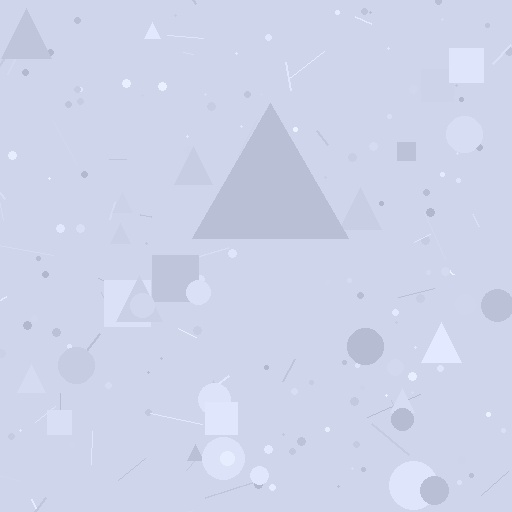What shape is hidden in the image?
A triangle is hidden in the image.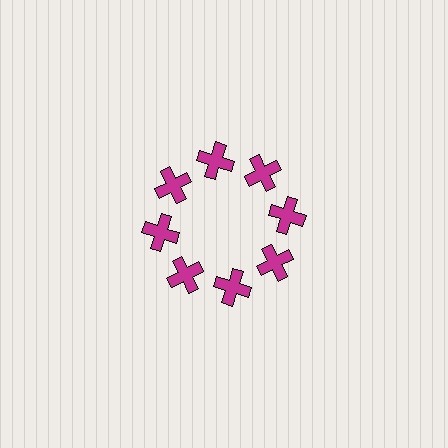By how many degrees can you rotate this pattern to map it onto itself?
The pattern maps onto itself every 45 degrees of rotation.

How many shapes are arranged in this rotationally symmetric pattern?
There are 8 shapes, arranged in 8 groups of 1.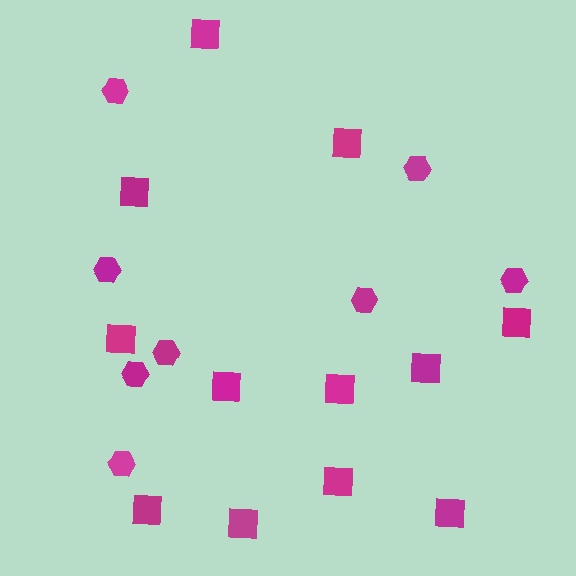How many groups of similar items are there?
There are 2 groups: one group of squares (12) and one group of hexagons (8).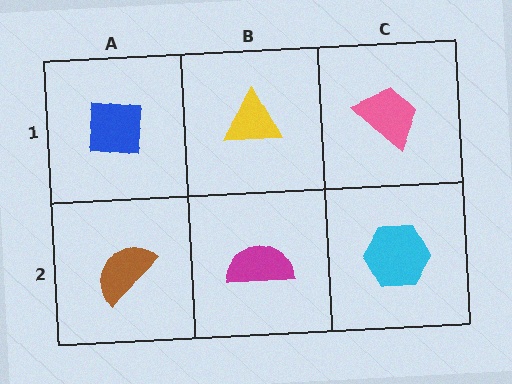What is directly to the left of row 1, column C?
A yellow triangle.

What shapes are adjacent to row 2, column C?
A pink trapezoid (row 1, column C), a magenta semicircle (row 2, column B).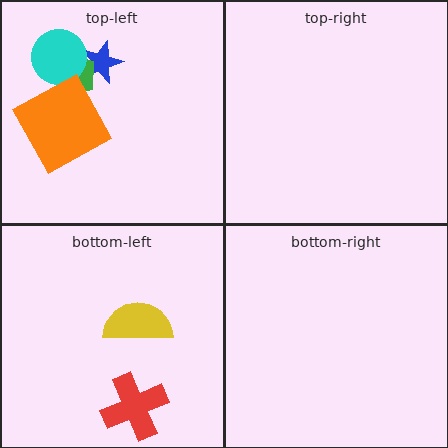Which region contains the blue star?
The top-left region.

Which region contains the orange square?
The top-left region.